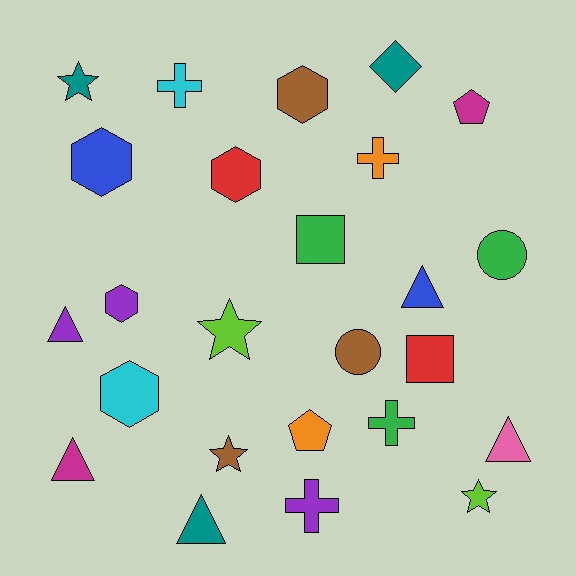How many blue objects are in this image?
There are 2 blue objects.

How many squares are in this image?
There are 2 squares.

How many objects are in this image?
There are 25 objects.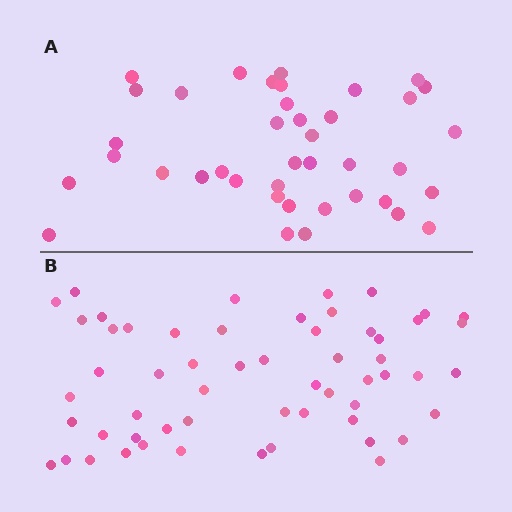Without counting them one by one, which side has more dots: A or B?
Region B (the bottom region) has more dots.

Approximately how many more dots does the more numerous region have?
Region B has approximately 15 more dots than region A.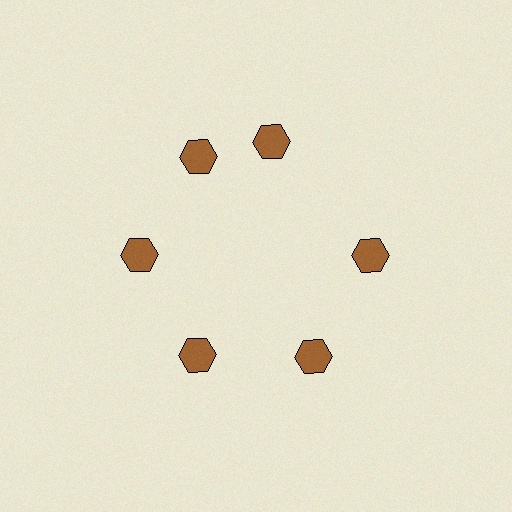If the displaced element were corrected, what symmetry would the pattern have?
It would have 6-fold rotational symmetry — the pattern would map onto itself every 60 degrees.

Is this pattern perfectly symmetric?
No. The 6 brown hexagons are arranged in a ring, but one element near the 1 o'clock position is rotated out of alignment along the ring, breaking the 6-fold rotational symmetry.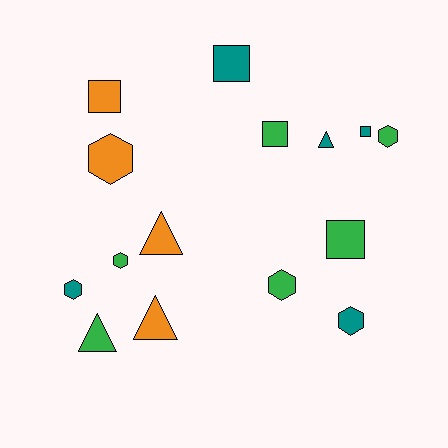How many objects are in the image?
There are 15 objects.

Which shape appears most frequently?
Hexagon, with 6 objects.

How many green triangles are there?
There is 1 green triangle.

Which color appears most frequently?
Green, with 6 objects.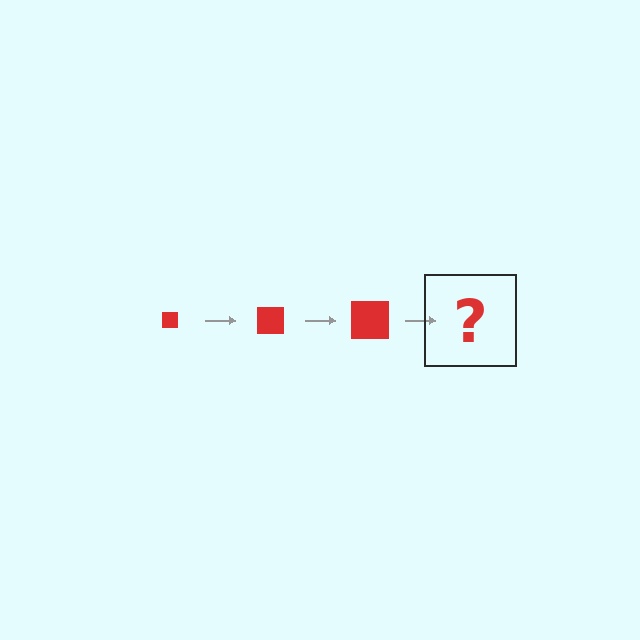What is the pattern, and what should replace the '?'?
The pattern is that the square gets progressively larger each step. The '?' should be a red square, larger than the previous one.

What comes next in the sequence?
The next element should be a red square, larger than the previous one.